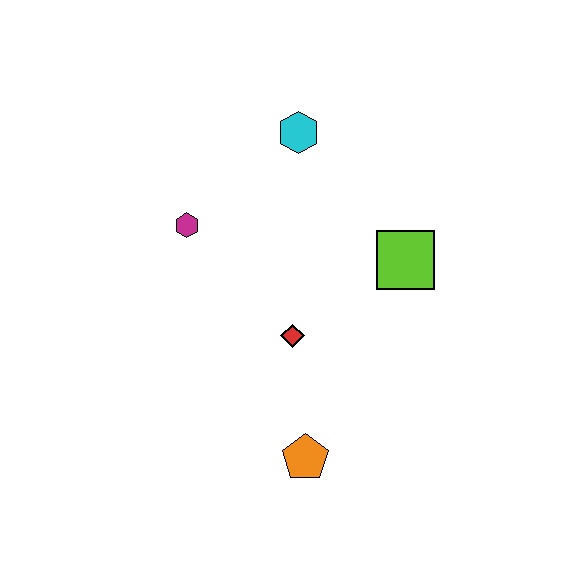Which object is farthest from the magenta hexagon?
The orange pentagon is farthest from the magenta hexagon.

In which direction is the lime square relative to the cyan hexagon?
The lime square is below the cyan hexagon.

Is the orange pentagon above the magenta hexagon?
No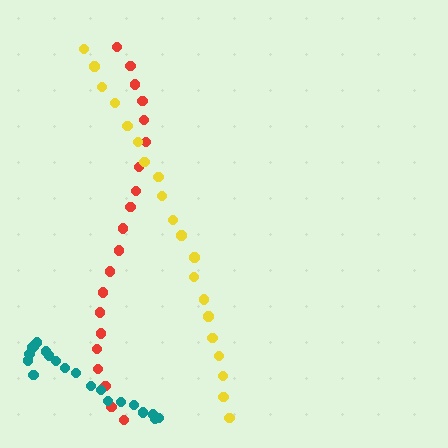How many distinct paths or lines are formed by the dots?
There are 3 distinct paths.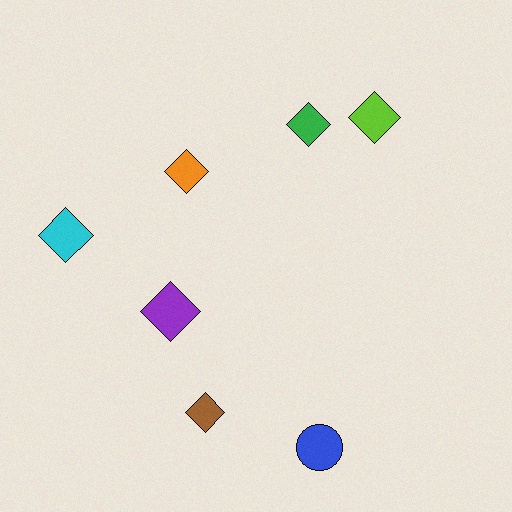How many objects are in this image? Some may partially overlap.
There are 7 objects.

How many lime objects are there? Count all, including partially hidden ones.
There is 1 lime object.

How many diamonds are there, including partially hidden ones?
There are 6 diamonds.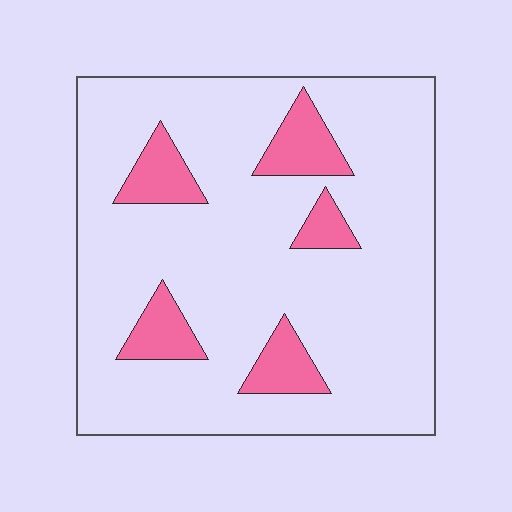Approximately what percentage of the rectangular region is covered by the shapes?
Approximately 15%.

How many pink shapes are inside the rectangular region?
5.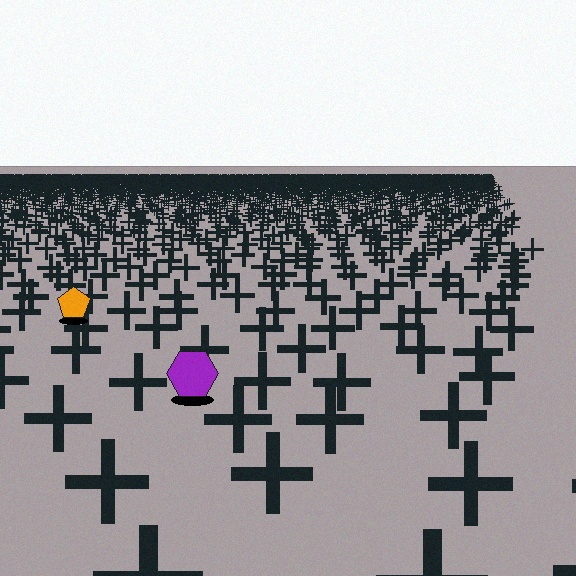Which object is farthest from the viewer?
The orange pentagon is farthest from the viewer. It appears smaller and the ground texture around it is denser.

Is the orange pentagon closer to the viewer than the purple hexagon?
No. The purple hexagon is closer — you can tell from the texture gradient: the ground texture is coarser near it.